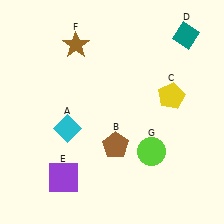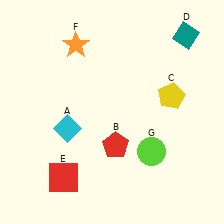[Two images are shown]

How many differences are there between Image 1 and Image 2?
There are 3 differences between the two images.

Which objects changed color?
B changed from brown to red. E changed from purple to red. F changed from brown to orange.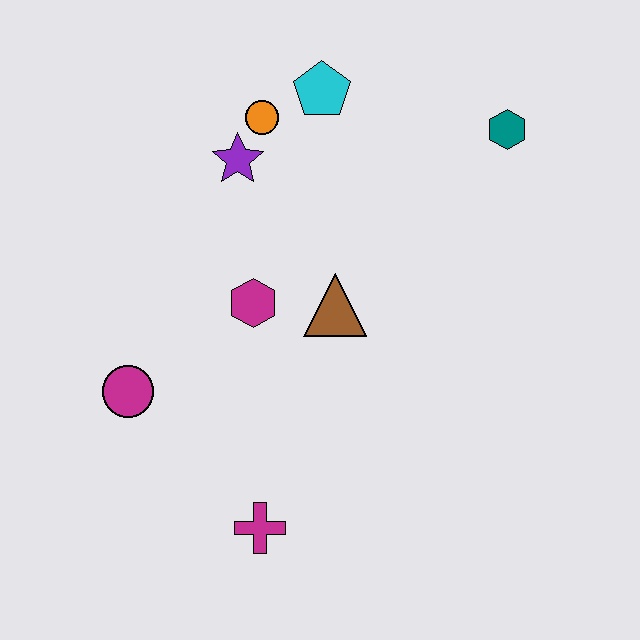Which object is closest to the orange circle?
The purple star is closest to the orange circle.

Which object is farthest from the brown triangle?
The teal hexagon is farthest from the brown triangle.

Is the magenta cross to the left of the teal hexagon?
Yes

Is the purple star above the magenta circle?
Yes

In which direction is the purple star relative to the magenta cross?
The purple star is above the magenta cross.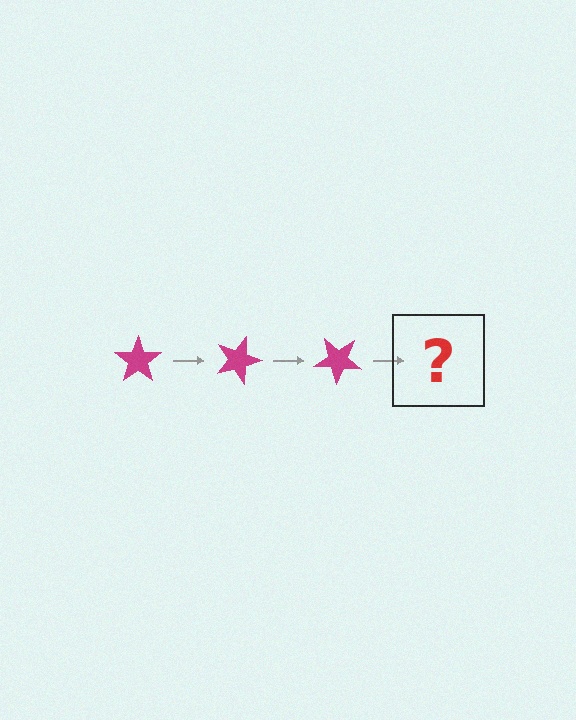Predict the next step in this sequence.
The next step is a magenta star rotated 60 degrees.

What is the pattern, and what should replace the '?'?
The pattern is that the star rotates 20 degrees each step. The '?' should be a magenta star rotated 60 degrees.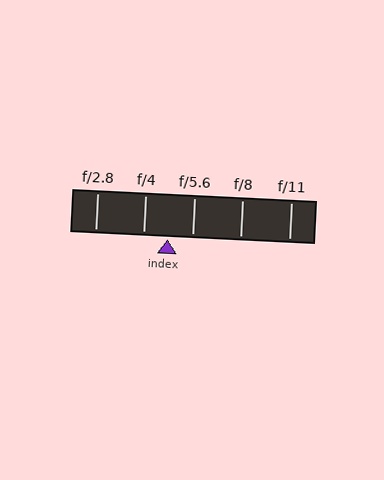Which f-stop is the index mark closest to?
The index mark is closest to f/4.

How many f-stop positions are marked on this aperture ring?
There are 5 f-stop positions marked.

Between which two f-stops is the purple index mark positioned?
The index mark is between f/4 and f/5.6.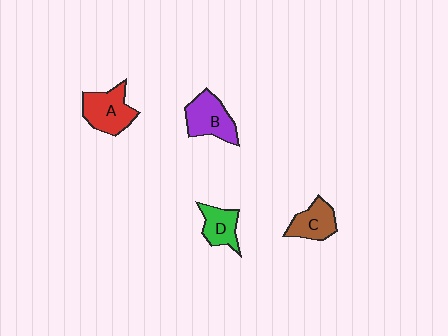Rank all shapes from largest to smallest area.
From largest to smallest: A (red), B (purple), C (brown), D (green).